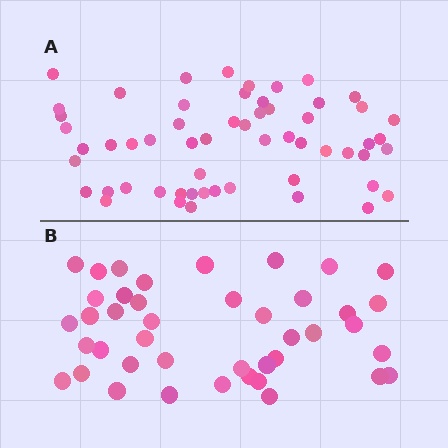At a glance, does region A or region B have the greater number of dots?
Region A (the top region) has more dots.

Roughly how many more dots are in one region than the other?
Region A has approximately 15 more dots than region B.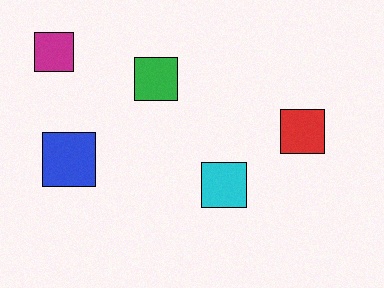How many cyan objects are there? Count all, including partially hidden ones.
There is 1 cyan object.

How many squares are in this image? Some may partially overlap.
There are 5 squares.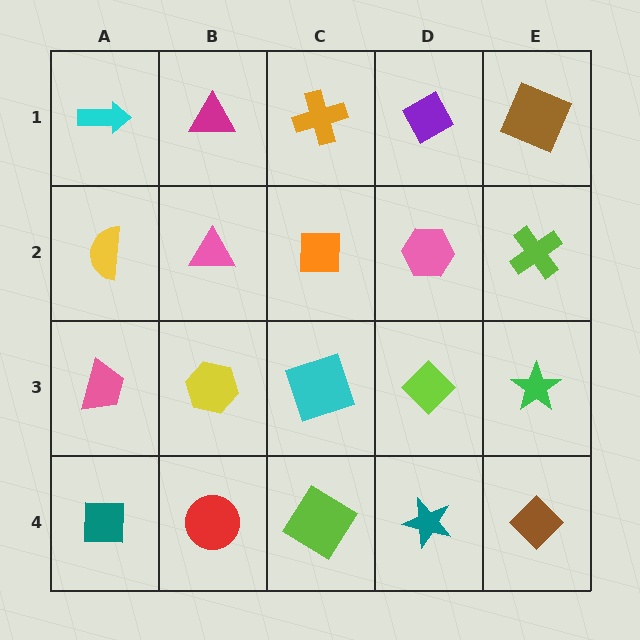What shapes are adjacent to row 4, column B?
A yellow hexagon (row 3, column B), a teal square (row 4, column A), a lime diamond (row 4, column C).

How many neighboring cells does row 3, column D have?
4.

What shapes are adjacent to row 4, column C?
A cyan square (row 3, column C), a red circle (row 4, column B), a teal star (row 4, column D).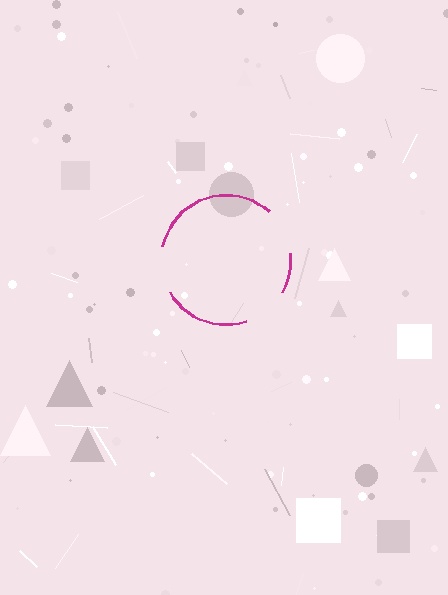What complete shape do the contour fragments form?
The contour fragments form a circle.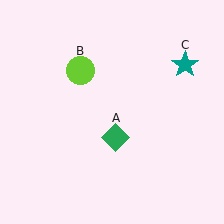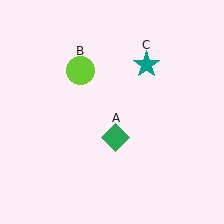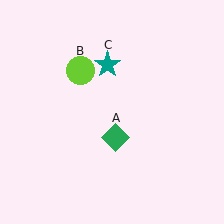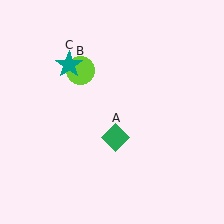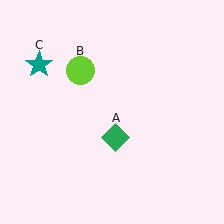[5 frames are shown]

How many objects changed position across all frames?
1 object changed position: teal star (object C).